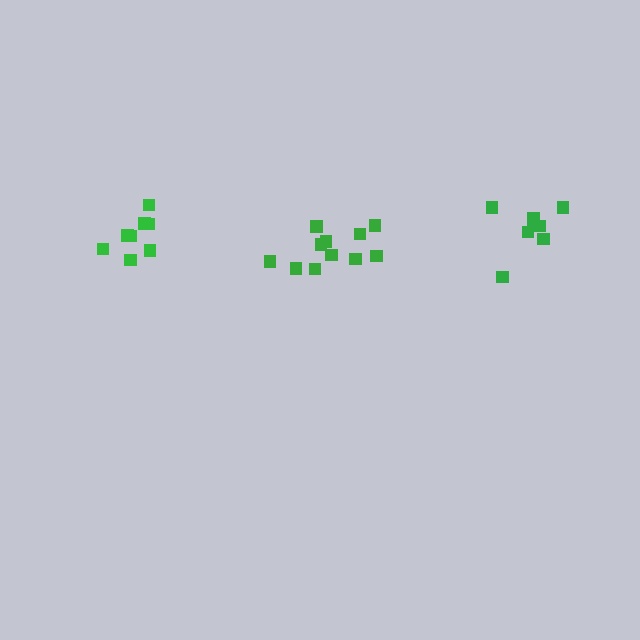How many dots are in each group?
Group 1: 8 dots, Group 2: 8 dots, Group 3: 11 dots (27 total).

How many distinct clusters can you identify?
There are 3 distinct clusters.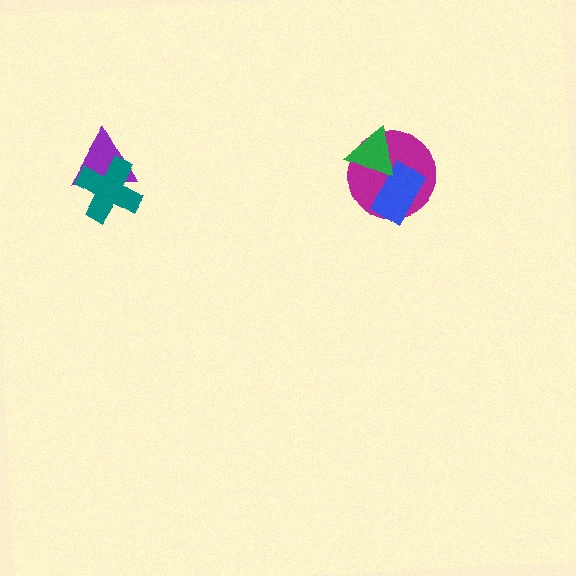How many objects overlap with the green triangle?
2 objects overlap with the green triangle.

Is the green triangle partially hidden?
No, no other shape covers it.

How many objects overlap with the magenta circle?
2 objects overlap with the magenta circle.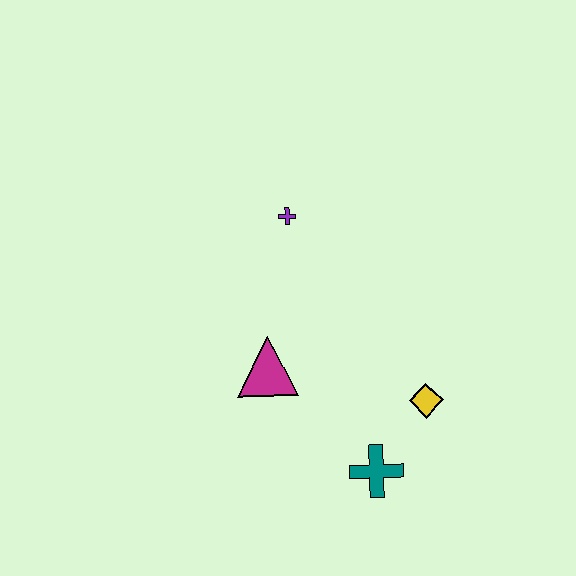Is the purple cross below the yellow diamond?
No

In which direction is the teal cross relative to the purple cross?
The teal cross is below the purple cross.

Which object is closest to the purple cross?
The magenta triangle is closest to the purple cross.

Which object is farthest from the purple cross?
The teal cross is farthest from the purple cross.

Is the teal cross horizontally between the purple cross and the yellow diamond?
Yes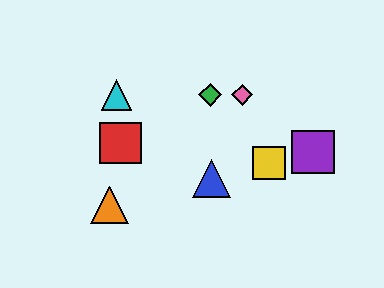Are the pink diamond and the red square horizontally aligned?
No, the pink diamond is at y≈95 and the red square is at y≈143.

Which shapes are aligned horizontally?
The green diamond, the cyan triangle, the pink diamond are aligned horizontally.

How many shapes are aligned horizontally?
3 shapes (the green diamond, the cyan triangle, the pink diamond) are aligned horizontally.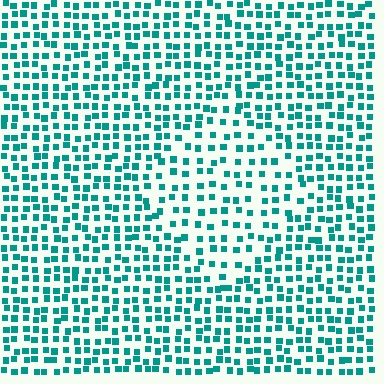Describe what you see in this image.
The image contains small teal elements arranged at two different densities. A diamond-shaped region is visible where the elements are less densely packed than the surrounding area.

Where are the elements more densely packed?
The elements are more densely packed outside the diamond boundary.